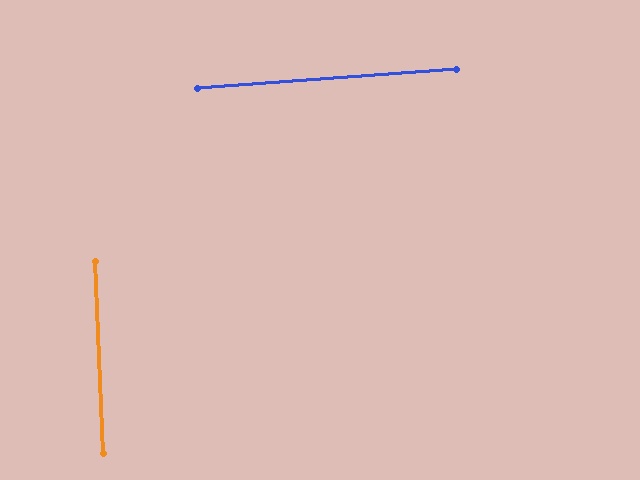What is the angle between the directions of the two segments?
Approximately 88 degrees.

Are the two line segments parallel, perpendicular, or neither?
Perpendicular — they meet at approximately 88°.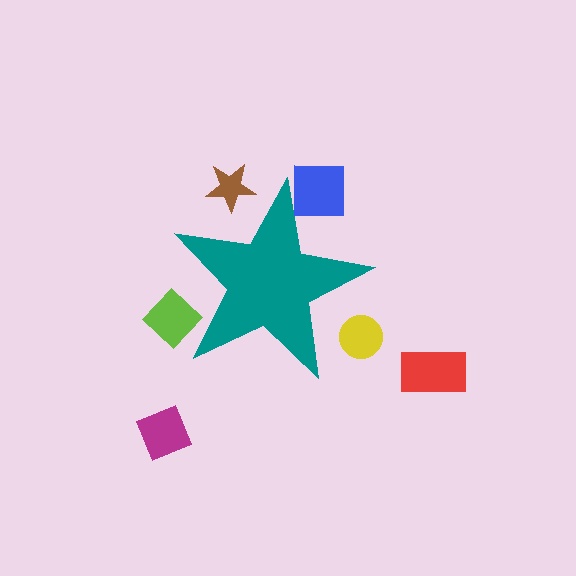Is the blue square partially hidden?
Yes, the blue square is partially hidden behind the teal star.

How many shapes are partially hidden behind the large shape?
4 shapes are partially hidden.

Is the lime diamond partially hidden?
Yes, the lime diamond is partially hidden behind the teal star.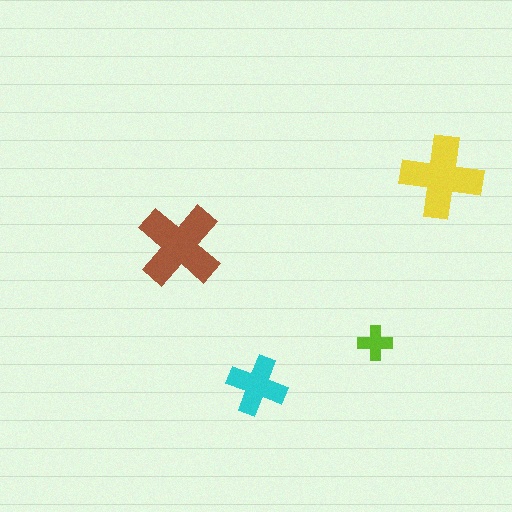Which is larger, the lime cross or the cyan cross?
The cyan one.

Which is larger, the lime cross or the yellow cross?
The yellow one.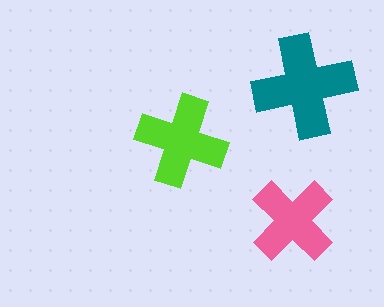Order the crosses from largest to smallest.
the teal one, the lime one, the pink one.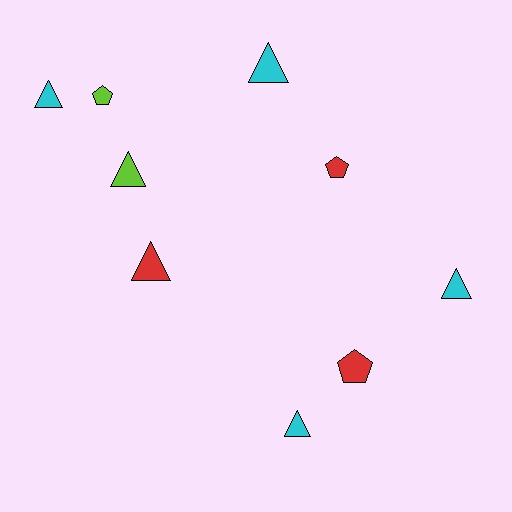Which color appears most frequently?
Cyan, with 4 objects.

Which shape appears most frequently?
Triangle, with 6 objects.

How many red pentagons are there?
There are 2 red pentagons.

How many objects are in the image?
There are 9 objects.